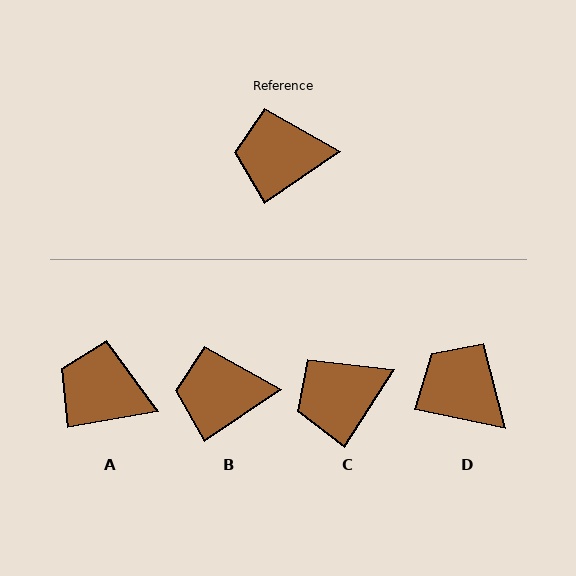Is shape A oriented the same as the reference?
No, it is off by about 24 degrees.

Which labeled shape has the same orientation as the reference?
B.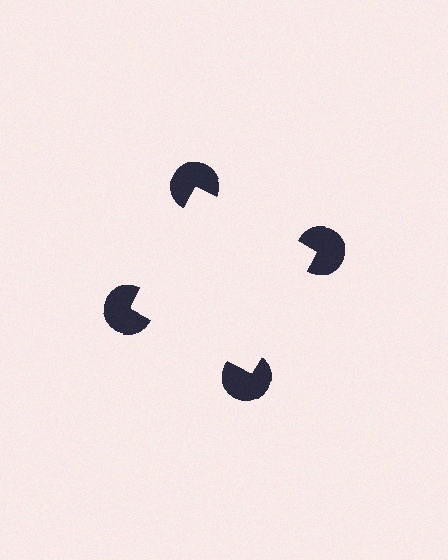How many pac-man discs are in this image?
There are 4 — one at each vertex of the illusory square.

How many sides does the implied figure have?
4 sides.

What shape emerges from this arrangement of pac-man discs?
An illusory square — its edges are inferred from the aligned wedge cuts in the pac-man discs, not physically drawn.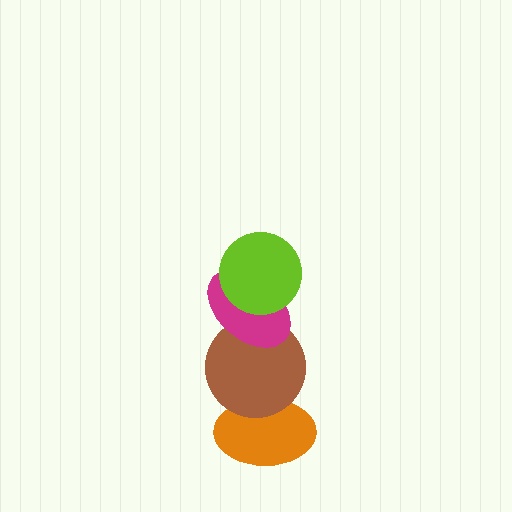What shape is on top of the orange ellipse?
The brown circle is on top of the orange ellipse.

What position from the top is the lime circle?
The lime circle is 1st from the top.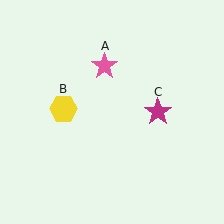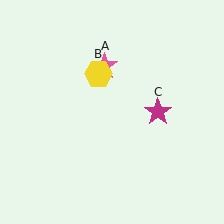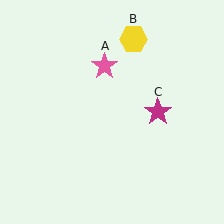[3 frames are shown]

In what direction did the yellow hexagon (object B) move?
The yellow hexagon (object B) moved up and to the right.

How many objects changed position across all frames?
1 object changed position: yellow hexagon (object B).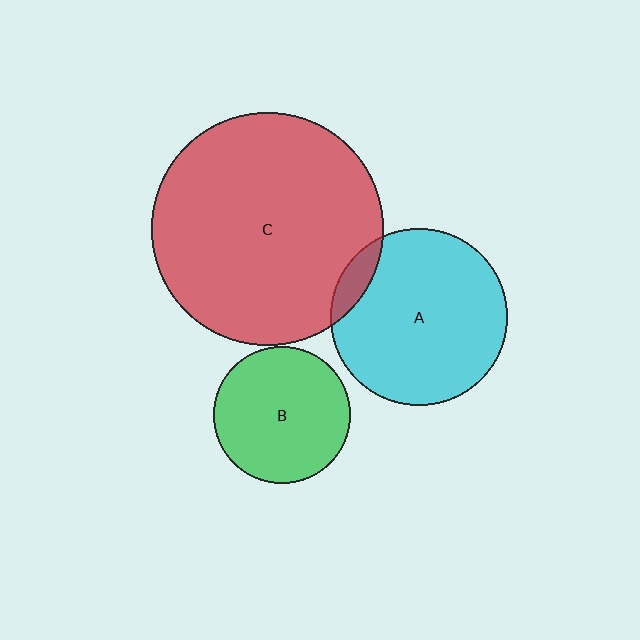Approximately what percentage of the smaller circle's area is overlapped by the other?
Approximately 10%.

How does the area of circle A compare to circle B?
Approximately 1.7 times.